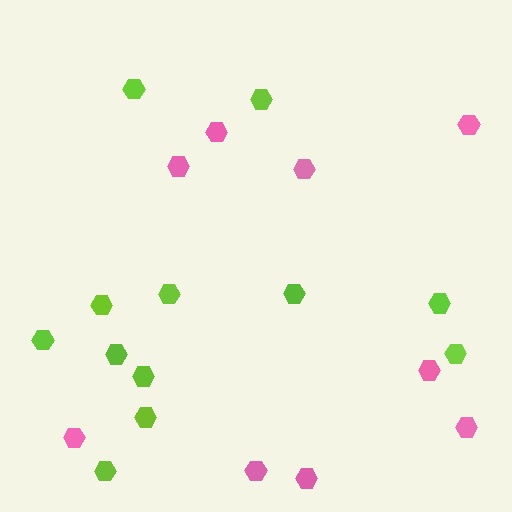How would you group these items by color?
There are 2 groups: one group of pink hexagons (9) and one group of lime hexagons (12).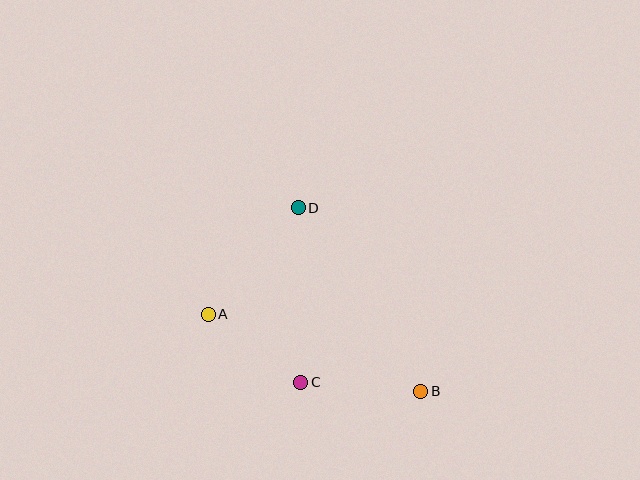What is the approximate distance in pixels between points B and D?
The distance between B and D is approximately 220 pixels.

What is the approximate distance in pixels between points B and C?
The distance between B and C is approximately 120 pixels.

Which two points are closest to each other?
Points A and C are closest to each other.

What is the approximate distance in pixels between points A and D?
The distance between A and D is approximately 139 pixels.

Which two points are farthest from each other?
Points A and B are farthest from each other.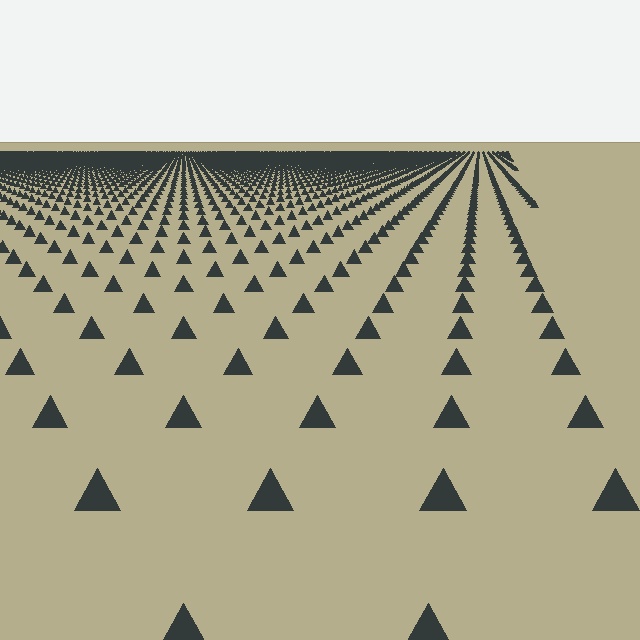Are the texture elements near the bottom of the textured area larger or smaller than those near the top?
Larger. Near the bottom, elements are closer to the viewer and appear at a bigger on-screen size.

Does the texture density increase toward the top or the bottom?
Density increases toward the top.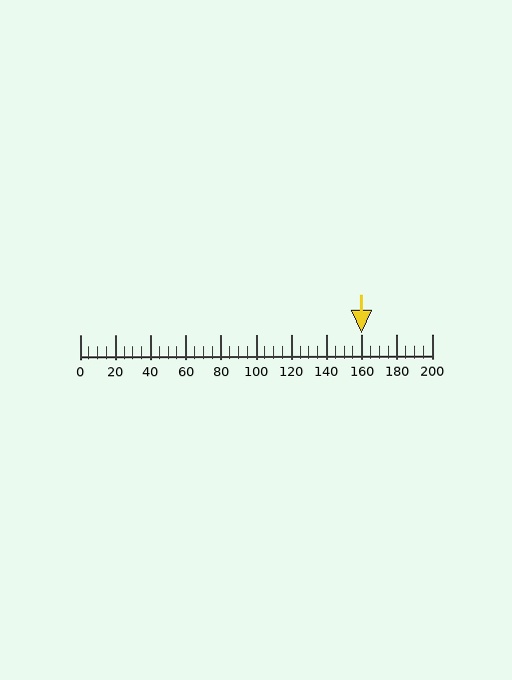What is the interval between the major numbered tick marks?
The major tick marks are spaced 20 units apart.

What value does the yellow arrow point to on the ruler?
The yellow arrow points to approximately 160.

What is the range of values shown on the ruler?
The ruler shows values from 0 to 200.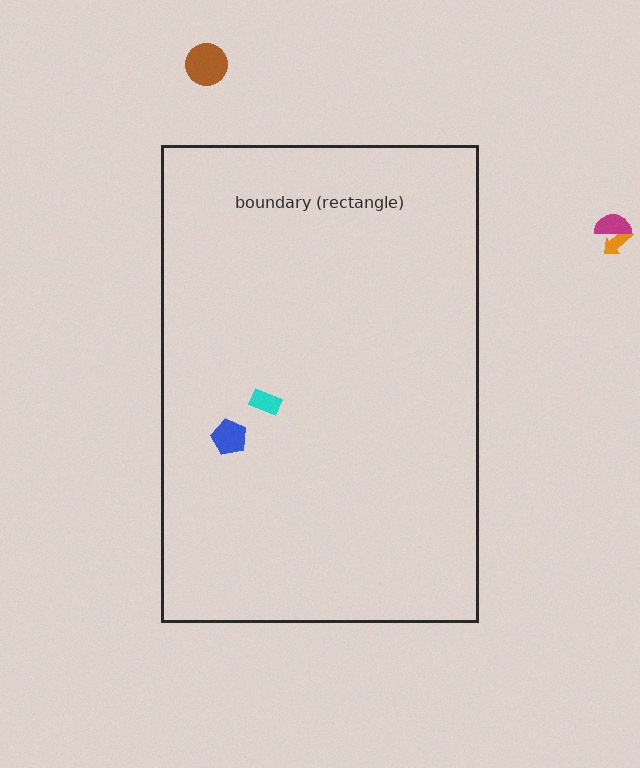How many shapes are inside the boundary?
2 inside, 3 outside.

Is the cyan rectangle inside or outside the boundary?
Inside.